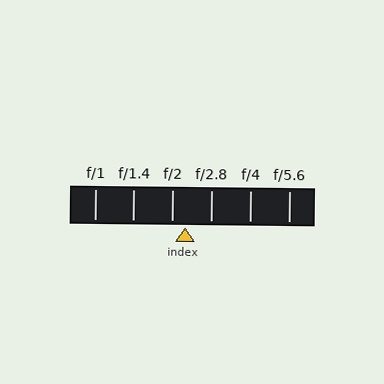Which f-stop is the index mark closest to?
The index mark is closest to f/2.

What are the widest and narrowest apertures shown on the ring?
The widest aperture shown is f/1 and the narrowest is f/5.6.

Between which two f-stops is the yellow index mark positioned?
The index mark is between f/2 and f/2.8.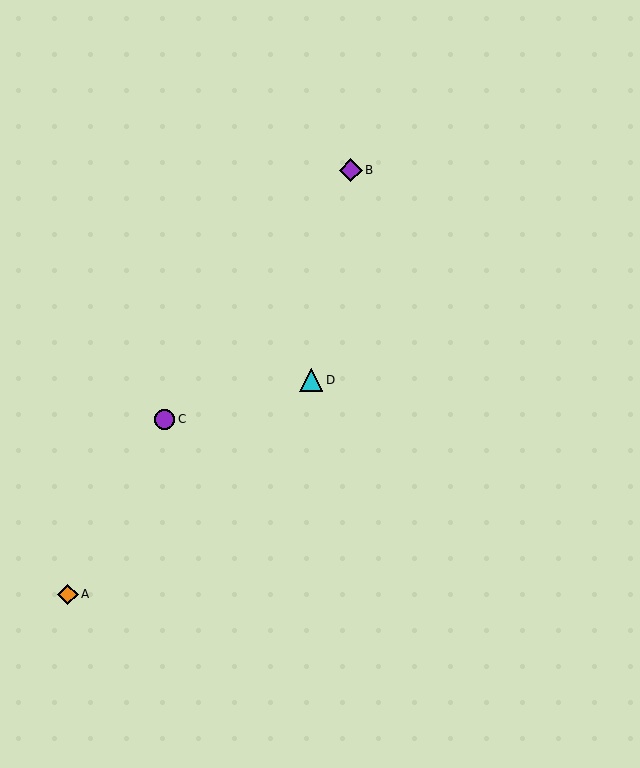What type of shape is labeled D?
Shape D is a cyan triangle.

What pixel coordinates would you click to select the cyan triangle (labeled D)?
Click at (311, 380) to select the cyan triangle D.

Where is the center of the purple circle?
The center of the purple circle is at (165, 419).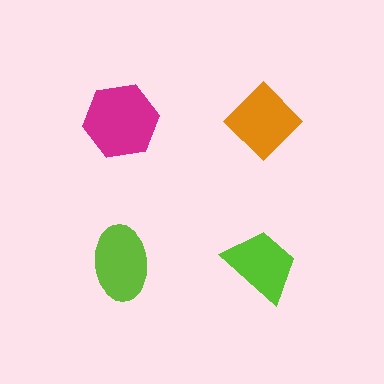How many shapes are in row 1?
2 shapes.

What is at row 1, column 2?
An orange diamond.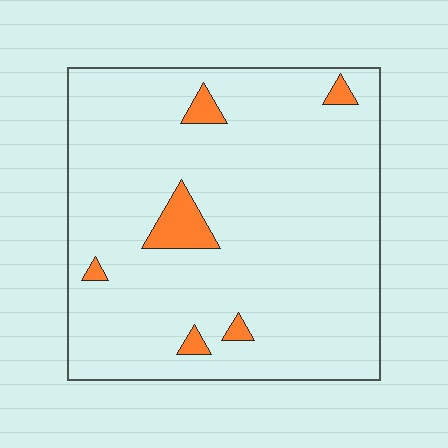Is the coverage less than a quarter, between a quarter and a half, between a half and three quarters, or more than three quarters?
Less than a quarter.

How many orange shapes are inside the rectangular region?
6.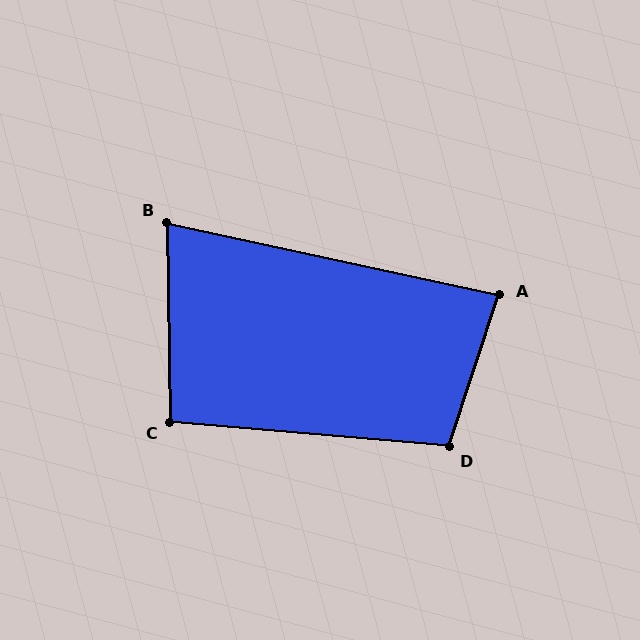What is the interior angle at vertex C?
Approximately 96 degrees (obtuse).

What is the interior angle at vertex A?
Approximately 84 degrees (acute).